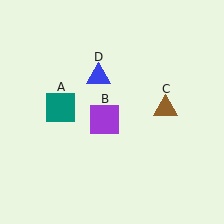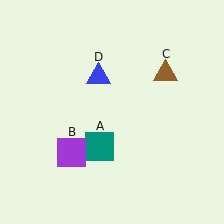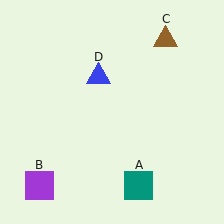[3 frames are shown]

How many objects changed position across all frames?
3 objects changed position: teal square (object A), purple square (object B), brown triangle (object C).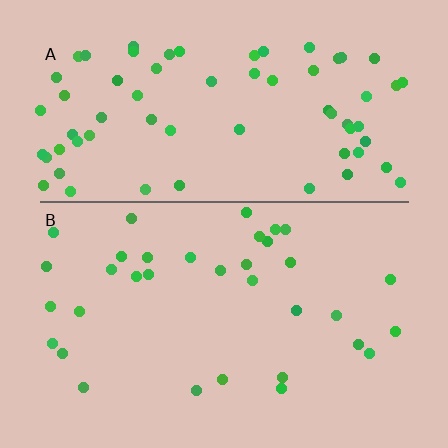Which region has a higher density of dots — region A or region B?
A (the top).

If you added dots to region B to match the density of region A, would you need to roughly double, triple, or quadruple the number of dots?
Approximately double.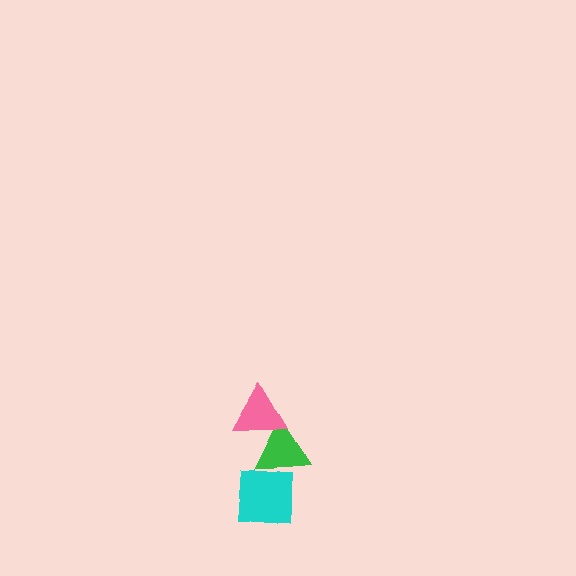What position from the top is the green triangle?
The green triangle is 2nd from the top.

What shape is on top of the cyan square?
The green triangle is on top of the cyan square.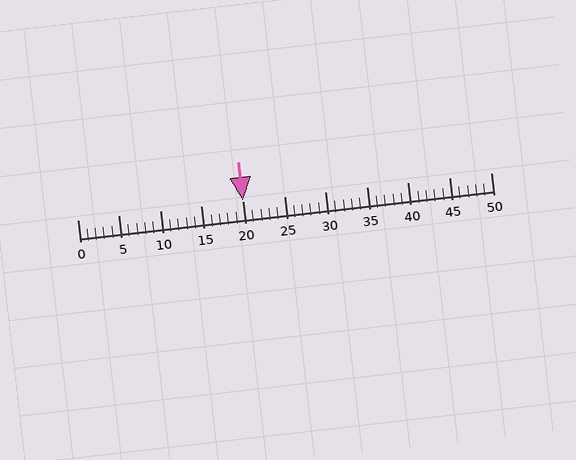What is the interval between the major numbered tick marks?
The major tick marks are spaced 5 units apart.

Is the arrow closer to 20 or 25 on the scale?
The arrow is closer to 20.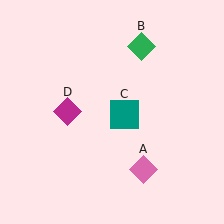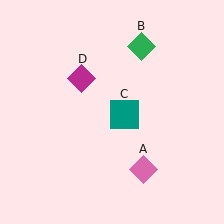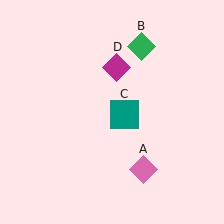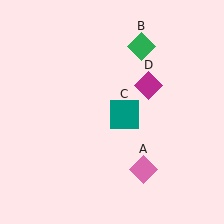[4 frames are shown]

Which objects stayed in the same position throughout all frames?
Pink diamond (object A) and green diamond (object B) and teal square (object C) remained stationary.